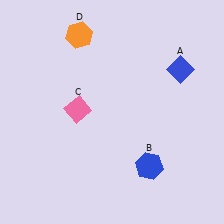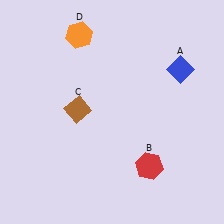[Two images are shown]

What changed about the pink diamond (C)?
In Image 1, C is pink. In Image 2, it changed to brown.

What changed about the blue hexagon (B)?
In Image 1, B is blue. In Image 2, it changed to red.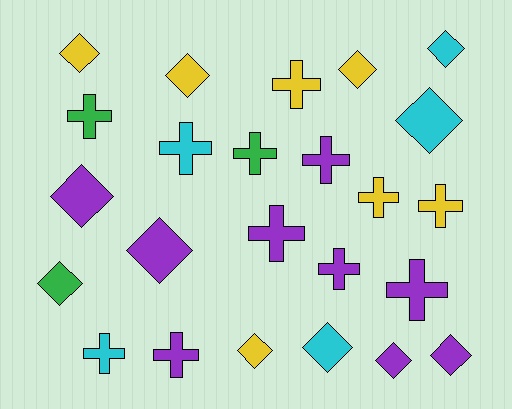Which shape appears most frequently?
Diamond, with 12 objects.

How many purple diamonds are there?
There are 4 purple diamonds.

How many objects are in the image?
There are 24 objects.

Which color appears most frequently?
Purple, with 9 objects.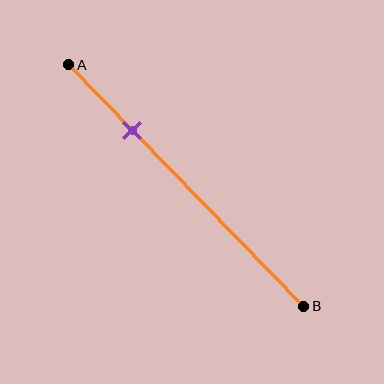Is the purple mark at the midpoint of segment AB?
No, the mark is at about 25% from A, not at the 50% midpoint.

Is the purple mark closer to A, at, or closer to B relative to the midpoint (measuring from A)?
The purple mark is closer to point A than the midpoint of segment AB.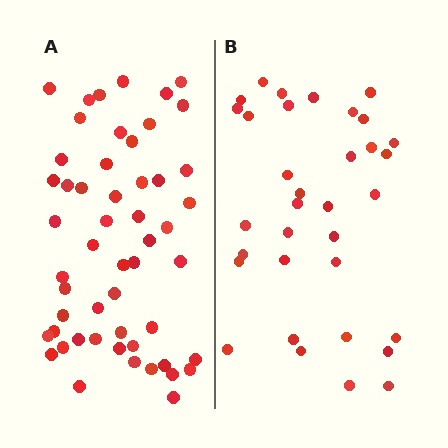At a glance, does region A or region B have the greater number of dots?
Region A (the left region) has more dots.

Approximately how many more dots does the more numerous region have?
Region A has approximately 20 more dots than region B.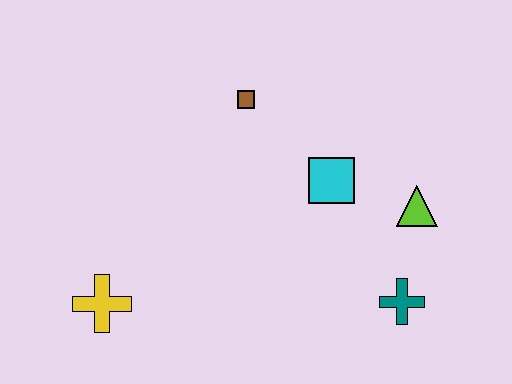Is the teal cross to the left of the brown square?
No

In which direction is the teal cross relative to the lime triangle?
The teal cross is below the lime triangle.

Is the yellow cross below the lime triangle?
Yes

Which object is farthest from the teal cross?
The yellow cross is farthest from the teal cross.